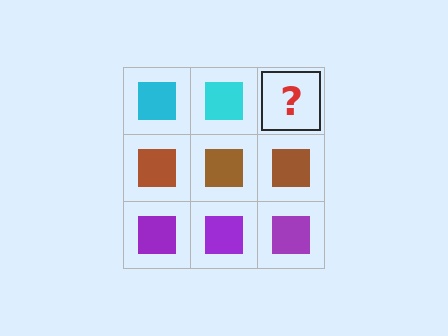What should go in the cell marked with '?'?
The missing cell should contain a cyan square.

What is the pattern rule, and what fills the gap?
The rule is that each row has a consistent color. The gap should be filled with a cyan square.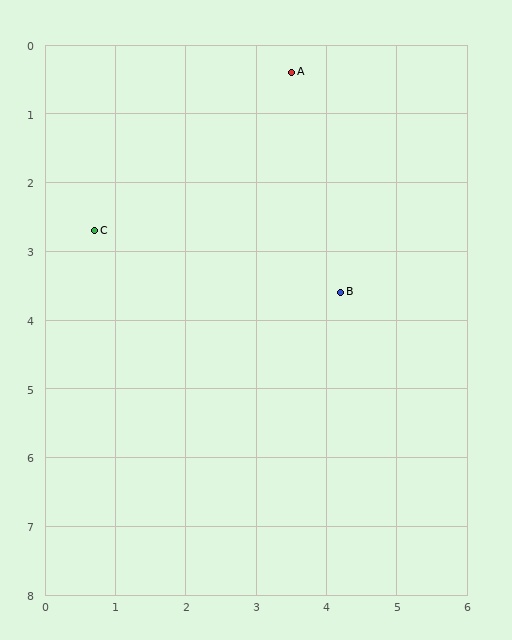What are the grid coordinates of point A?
Point A is at approximately (3.5, 0.4).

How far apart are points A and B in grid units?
Points A and B are about 3.3 grid units apart.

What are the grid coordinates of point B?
Point B is at approximately (4.2, 3.6).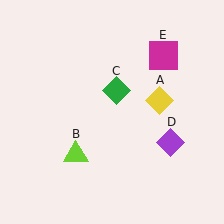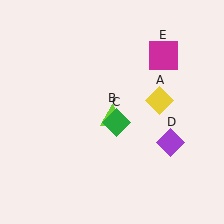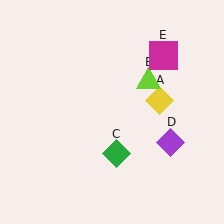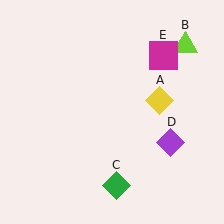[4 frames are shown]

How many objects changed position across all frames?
2 objects changed position: lime triangle (object B), green diamond (object C).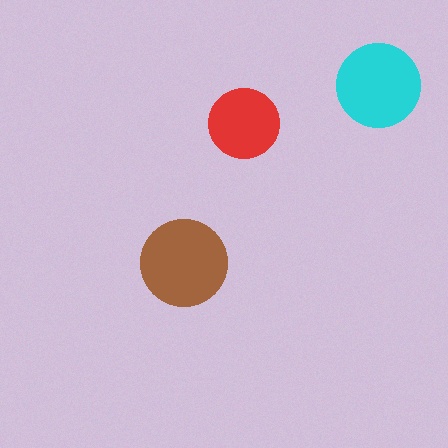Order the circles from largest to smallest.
the brown one, the cyan one, the red one.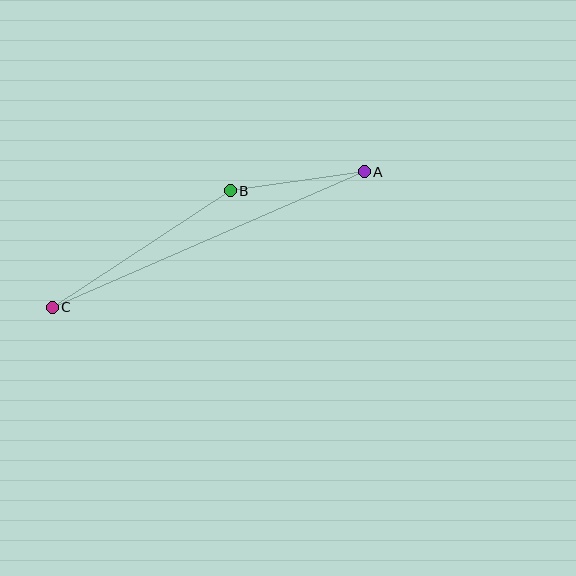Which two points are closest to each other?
Points A and B are closest to each other.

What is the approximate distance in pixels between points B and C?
The distance between B and C is approximately 213 pixels.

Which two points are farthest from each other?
Points A and C are farthest from each other.